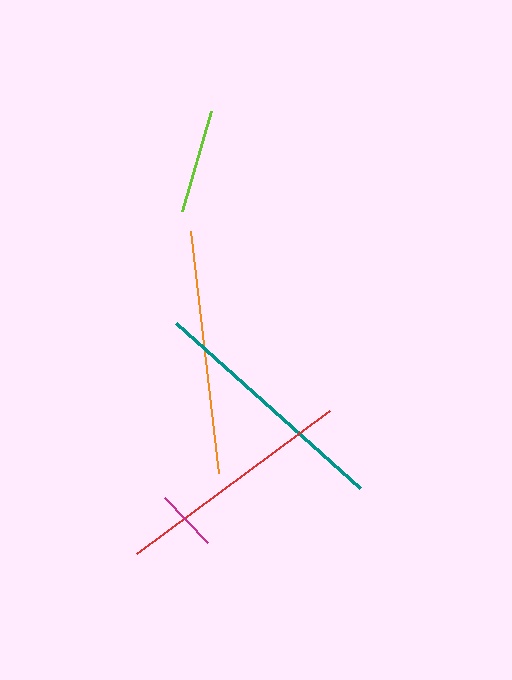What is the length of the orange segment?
The orange segment is approximately 243 pixels long.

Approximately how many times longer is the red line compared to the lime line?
The red line is approximately 2.3 times the length of the lime line.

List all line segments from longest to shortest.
From longest to shortest: teal, orange, red, lime, magenta.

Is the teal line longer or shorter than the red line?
The teal line is longer than the red line.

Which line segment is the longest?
The teal line is the longest at approximately 247 pixels.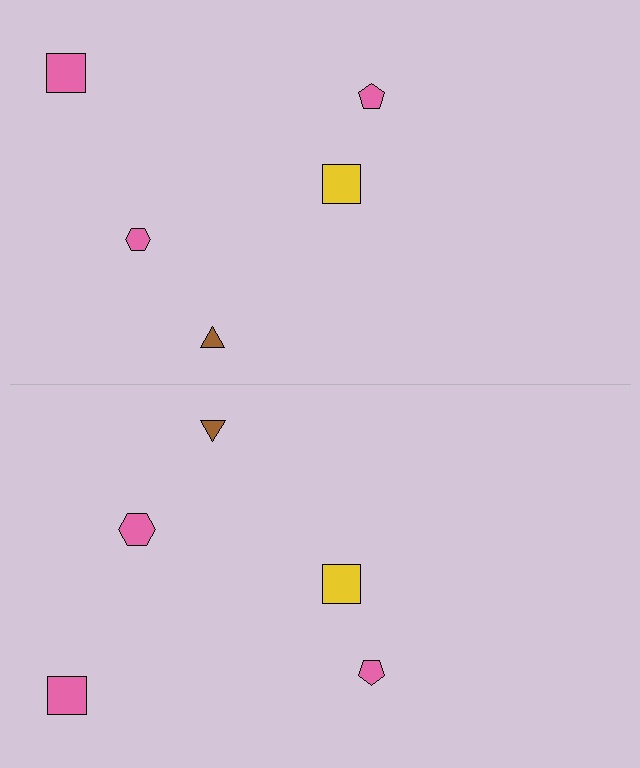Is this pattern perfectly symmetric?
No, the pattern is not perfectly symmetric. The pink hexagon on the bottom side has a different size than its mirror counterpart.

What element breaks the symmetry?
The pink hexagon on the bottom side has a different size than its mirror counterpart.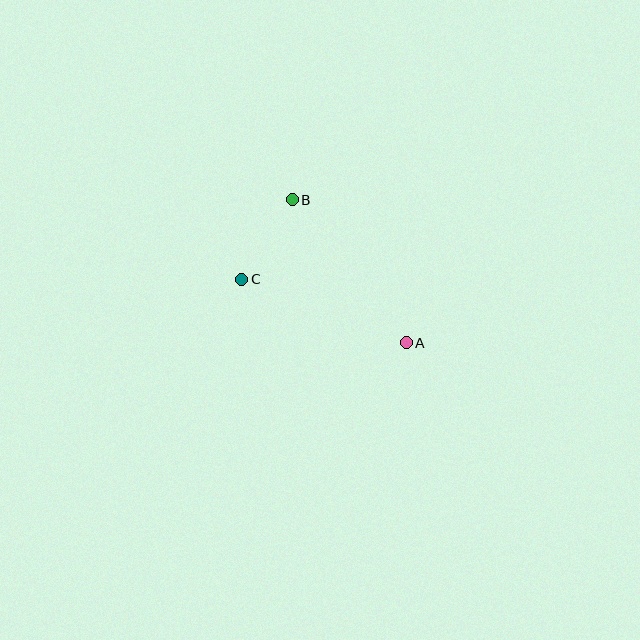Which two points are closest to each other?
Points B and C are closest to each other.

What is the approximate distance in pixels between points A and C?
The distance between A and C is approximately 176 pixels.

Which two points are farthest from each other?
Points A and B are farthest from each other.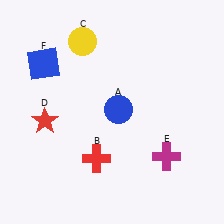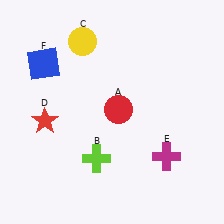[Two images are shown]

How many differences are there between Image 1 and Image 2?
There are 2 differences between the two images.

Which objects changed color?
A changed from blue to red. B changed from red to lime.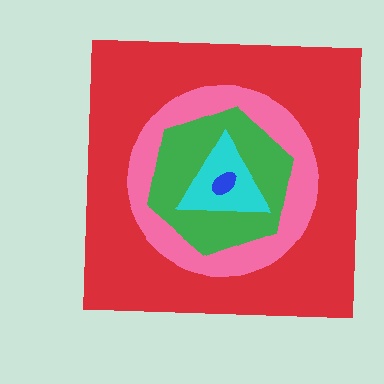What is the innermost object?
The blue ellipse.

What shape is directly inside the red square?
The pink circle.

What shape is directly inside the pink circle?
The green hexagon.